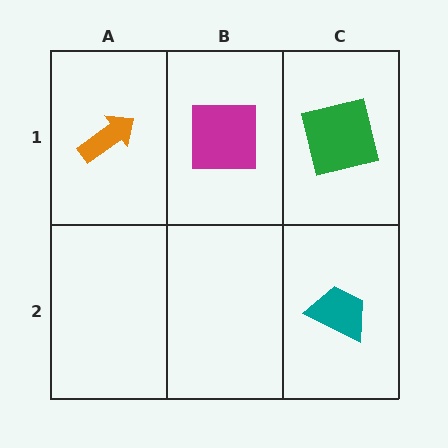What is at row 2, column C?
A teal trapezoid.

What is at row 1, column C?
A green square.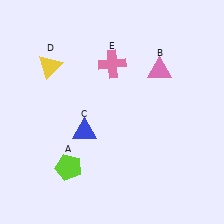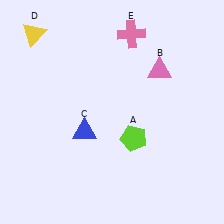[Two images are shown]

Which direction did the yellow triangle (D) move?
The yellow triangle (D) moved up.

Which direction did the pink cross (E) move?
The pink cross (E) moved up.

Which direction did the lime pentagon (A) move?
The lime pentagon (A) moved right.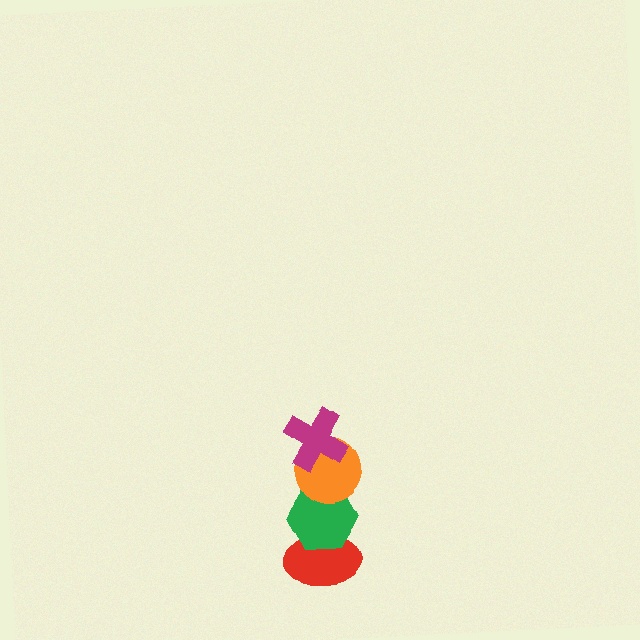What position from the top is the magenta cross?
The magenta cross is 1st from the top.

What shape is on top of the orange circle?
The magenta cross is on top of the orange circle.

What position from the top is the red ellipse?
The red ellipse is 4th from the top.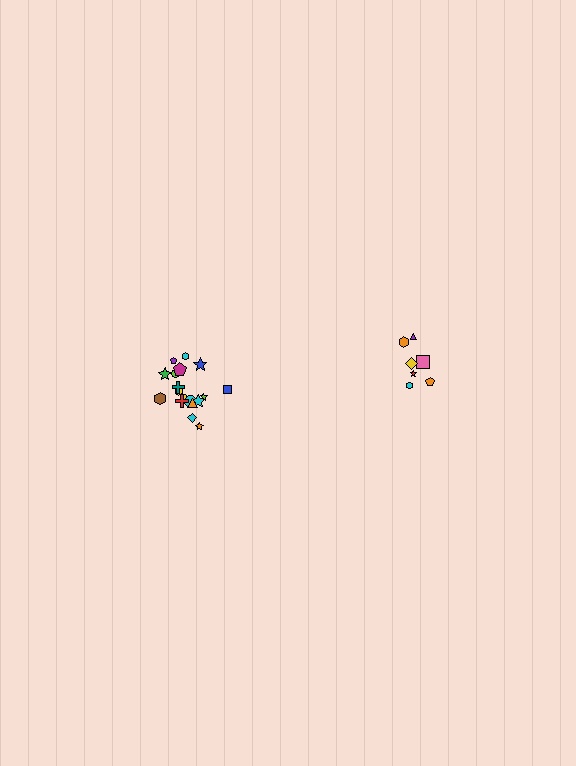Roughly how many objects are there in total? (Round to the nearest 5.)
Roughly 25 objects in total.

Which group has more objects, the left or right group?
The left group.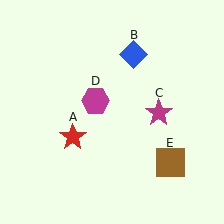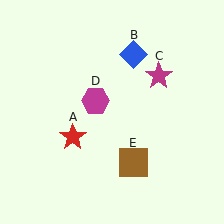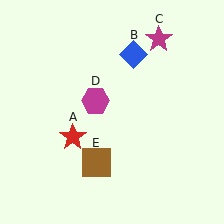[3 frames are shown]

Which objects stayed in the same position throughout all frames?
Red star (object A) and blue diamond (object B) and magenta hexagon (object D) remained stationary.